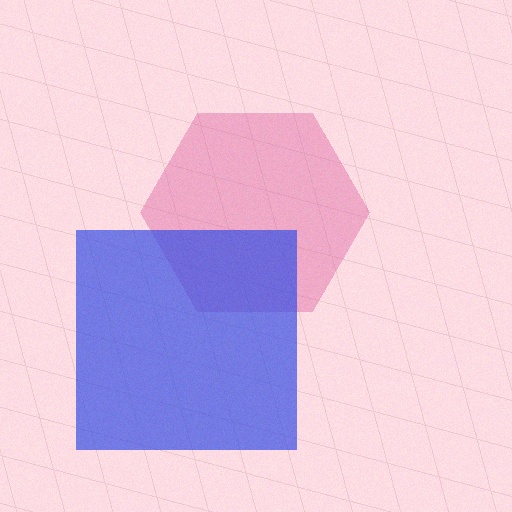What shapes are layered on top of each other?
The layered shapes are: a pink hexagon, a blue square.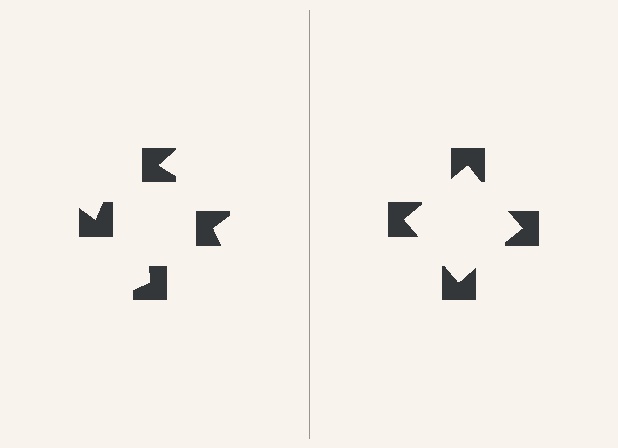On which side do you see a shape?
An illusory square appears on the right side. On the left side the wedge cuts are rotated, so no coherent shape forms.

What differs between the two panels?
The notched squares are positioned identically on both sides; only the wedge orientations differ. On the right they align to a square; on the left they are misaligned.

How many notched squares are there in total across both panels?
8 — 4 on each side.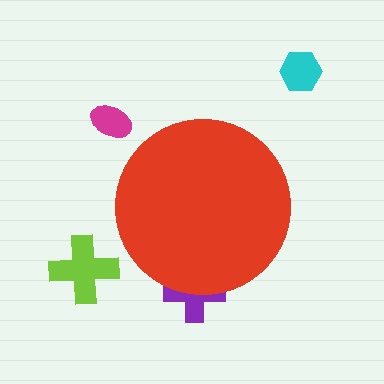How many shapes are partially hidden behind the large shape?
1 shape is partially hidden.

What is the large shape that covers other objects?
A red circle.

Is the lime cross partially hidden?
No, the lime cross is fully visible.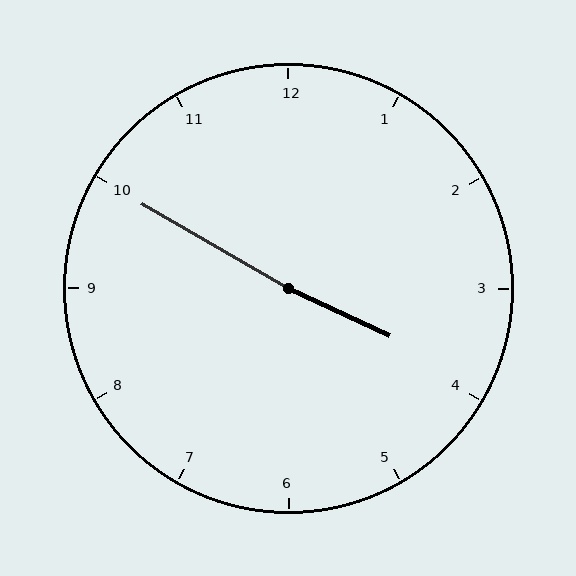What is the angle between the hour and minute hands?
Approximately 175 degrees.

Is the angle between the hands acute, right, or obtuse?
It is obtuse.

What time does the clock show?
3:50.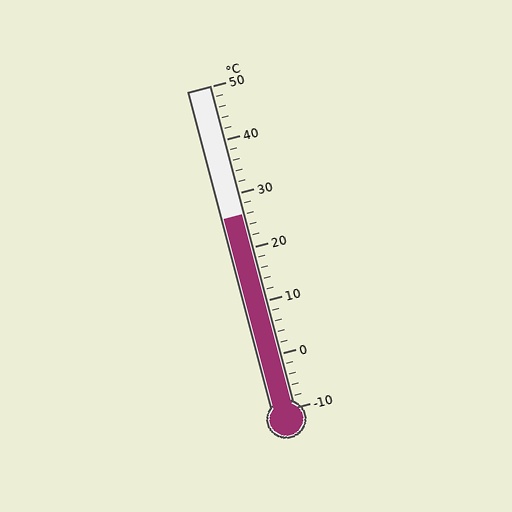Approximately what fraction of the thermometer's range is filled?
The thermometer is filled to approximately 60% of its range.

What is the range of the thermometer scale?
The thermometer scale ranges from -10°C to 50°C.